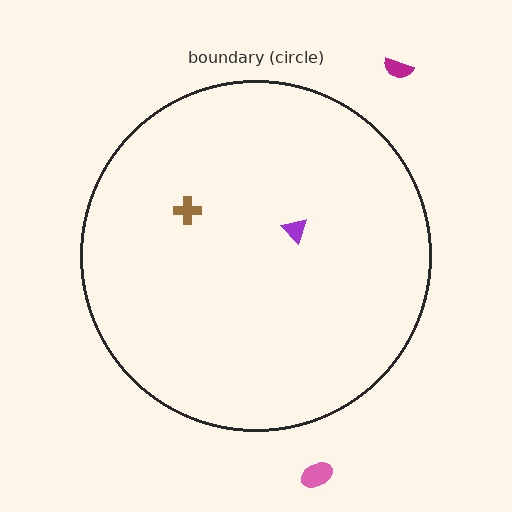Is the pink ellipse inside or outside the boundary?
Outside.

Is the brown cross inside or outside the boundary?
Inside.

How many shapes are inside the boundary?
2 inside, 2 outside.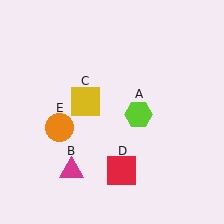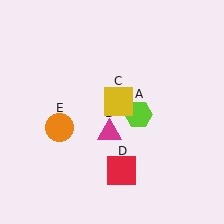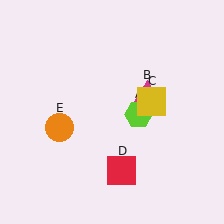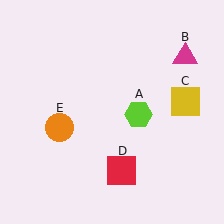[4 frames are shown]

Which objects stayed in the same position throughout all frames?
Lime hexagon (object A) and red square (object D) and orange circle (object E) remained stationary.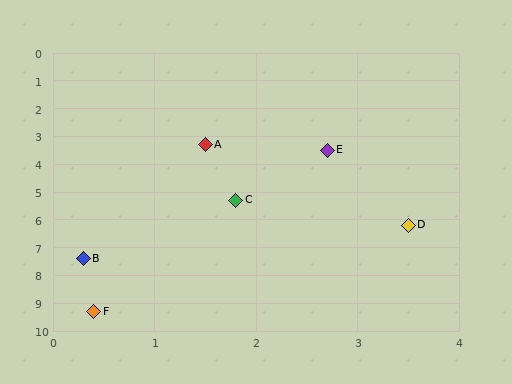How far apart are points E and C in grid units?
Points E and C are about 2.0 grid units apart.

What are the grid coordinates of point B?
Point B is at approximately (0.3, 7.4).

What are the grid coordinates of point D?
Point D is at approximately (3.5, 6.2).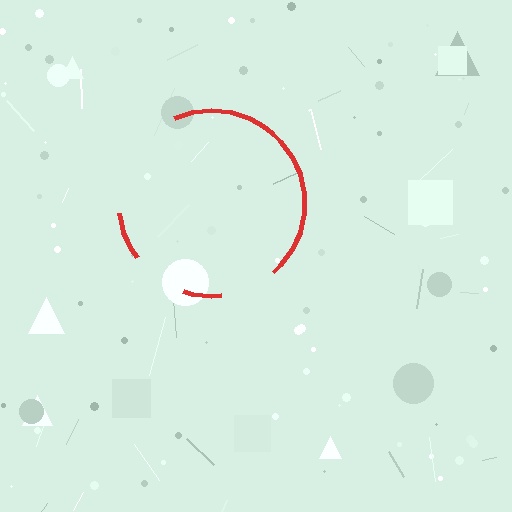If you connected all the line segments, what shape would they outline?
They would outline a circle.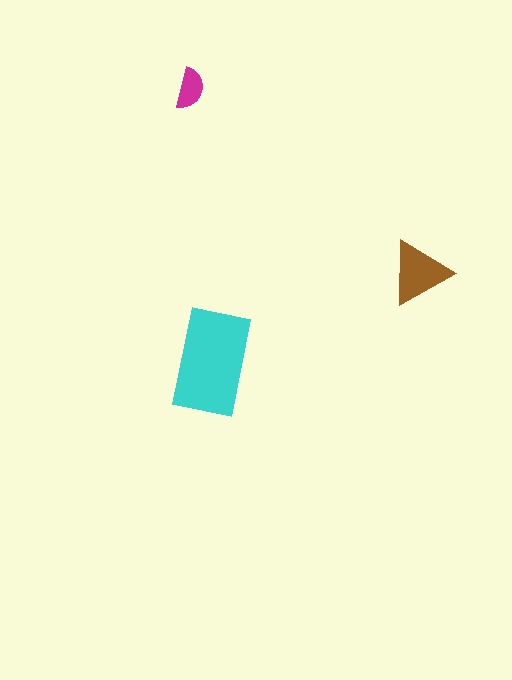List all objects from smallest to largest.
The magenta semicircle, the brown triangle, the cyan rectangle.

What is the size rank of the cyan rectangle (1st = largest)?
1st.